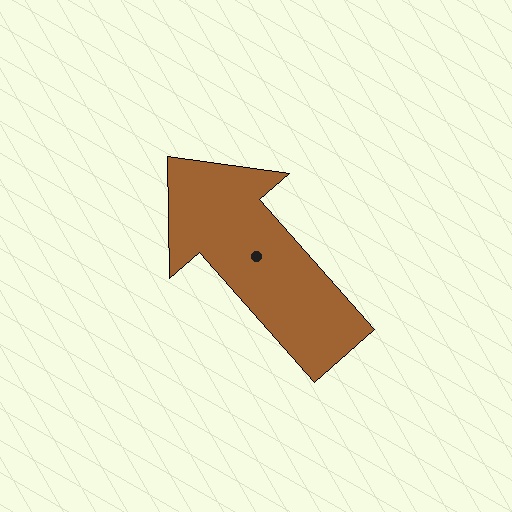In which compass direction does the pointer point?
Northwest.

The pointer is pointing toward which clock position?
Roughly 11 o'clock.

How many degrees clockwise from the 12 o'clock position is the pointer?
Approximately 319 degrees.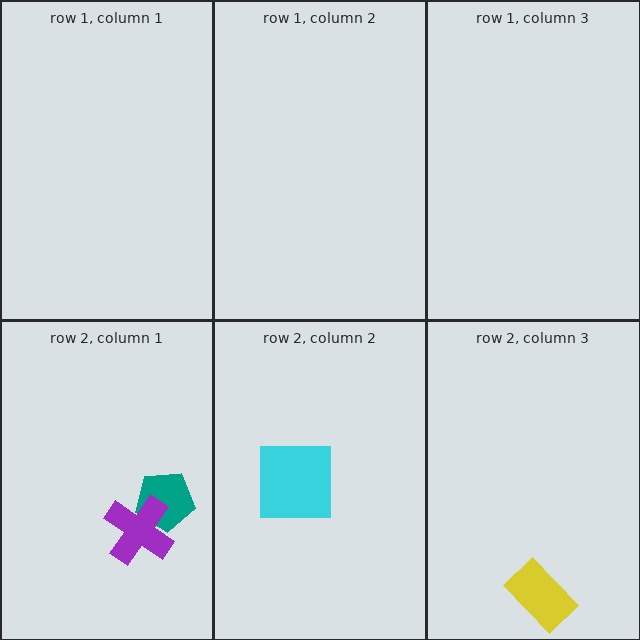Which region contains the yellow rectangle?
The row 2, column 3 region.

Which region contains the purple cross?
The row 2, column 1 region.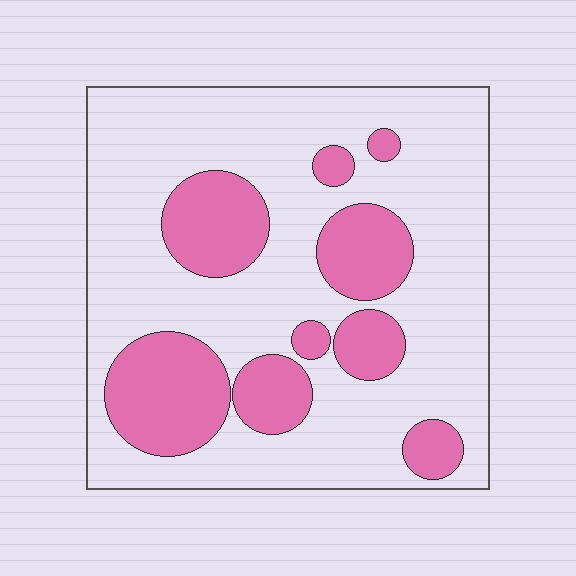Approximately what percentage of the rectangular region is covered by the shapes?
Approximately 30%.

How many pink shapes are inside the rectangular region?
9.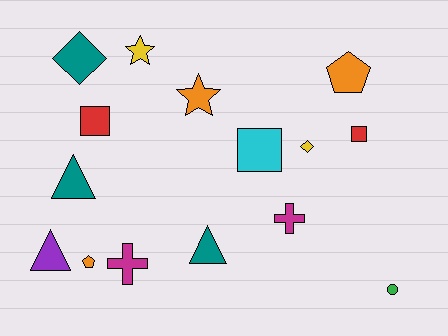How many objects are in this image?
There are 15 objects.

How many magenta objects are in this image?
There are 2 magenta objects.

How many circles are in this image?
There is 1 circle.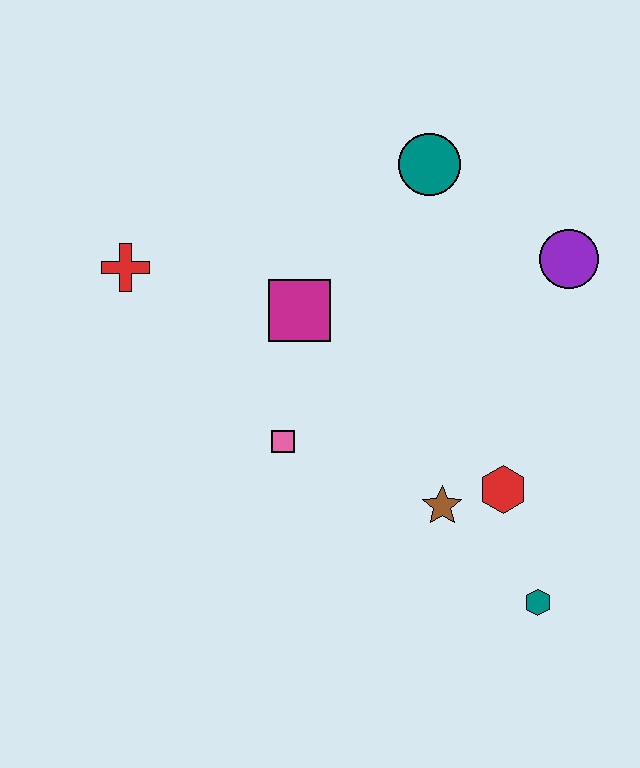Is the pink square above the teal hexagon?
Yes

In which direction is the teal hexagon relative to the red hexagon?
The teal hexagon is below the red hexagon.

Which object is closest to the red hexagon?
The brown star is closest to the red hexagon.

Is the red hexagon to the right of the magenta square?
Yes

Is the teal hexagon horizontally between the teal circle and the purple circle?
Yes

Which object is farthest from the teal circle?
The teal hexagon is farthest from the teal circle.